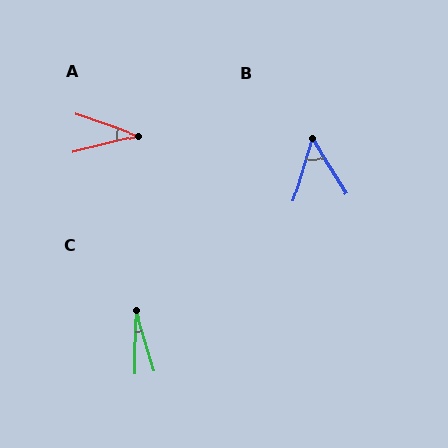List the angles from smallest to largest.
C (17°), A (33°), B (49°).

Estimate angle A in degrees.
Approximately 33 degrees.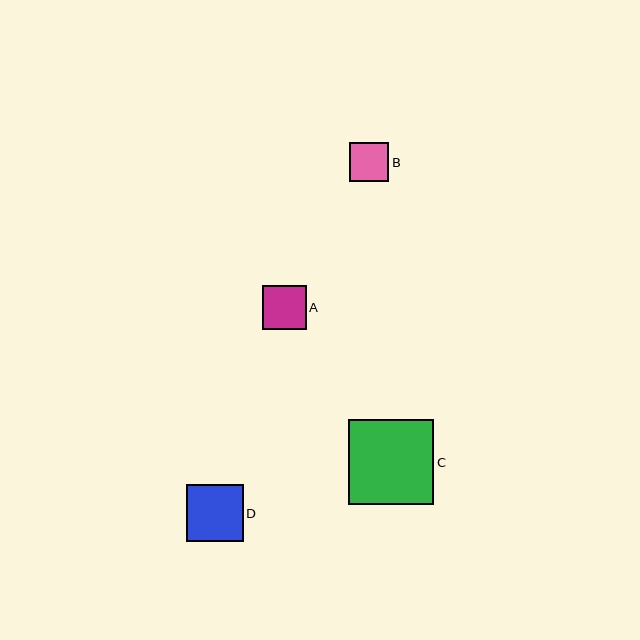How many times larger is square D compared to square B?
Square D is approximately 1.4 times the size of square B.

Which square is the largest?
Square C is the largest with a size of approximately 85 pixels.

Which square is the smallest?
Square B is the smallest with a size of approximately 39 pixels.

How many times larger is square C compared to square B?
Square C is approximately 2.2 times the size of square B.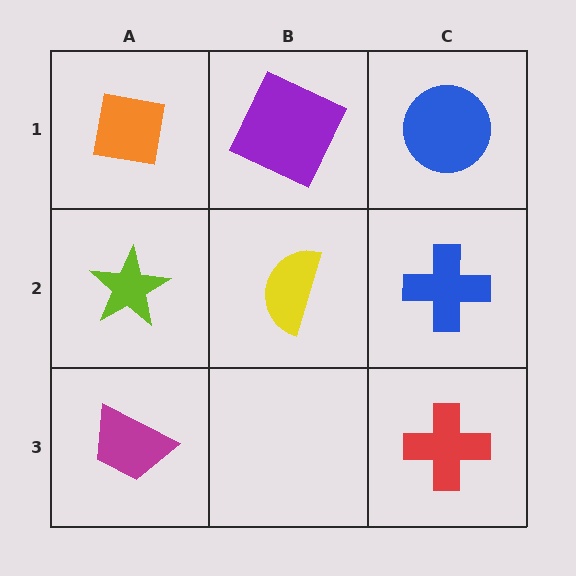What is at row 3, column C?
A red cross.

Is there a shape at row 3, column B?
No, that cell is empty.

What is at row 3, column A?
A magenta trapezoid.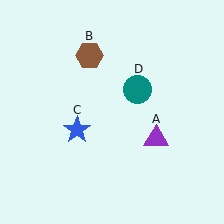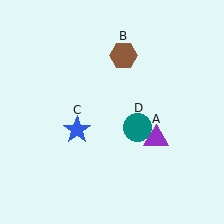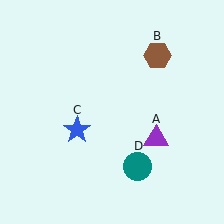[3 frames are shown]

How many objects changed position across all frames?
2 objects changed position: brown hexagon (object B), teal circle (object D).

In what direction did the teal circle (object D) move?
The teal circle (object D) moved down.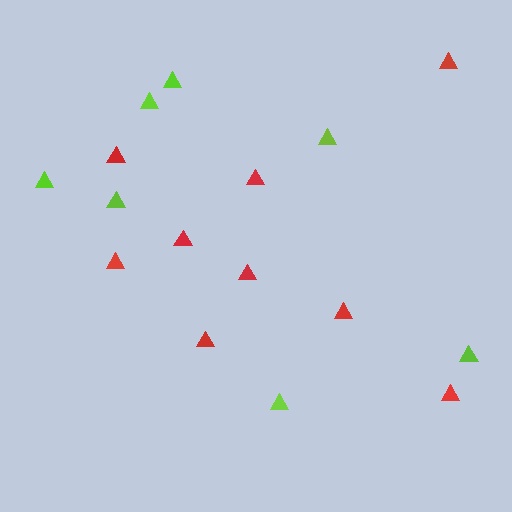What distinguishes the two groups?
There are 2 groups: one group of lime triangles (7) and one group of red triangles (9).